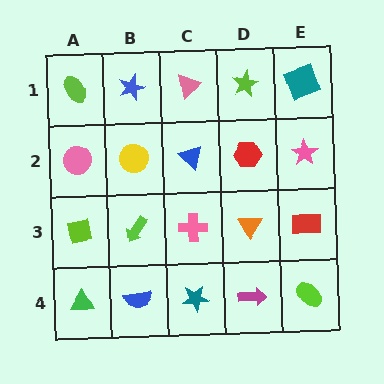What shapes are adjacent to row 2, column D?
A lime star (row 1, column D), an orange triangle (row 3, column D), a blue triangle (row 2, column C), a pink star (row 2, column E).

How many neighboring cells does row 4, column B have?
3.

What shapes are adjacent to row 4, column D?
An orange triangle (row 3, column D), a teal star (row 4, column C), a lime ellipse (row 4, column E).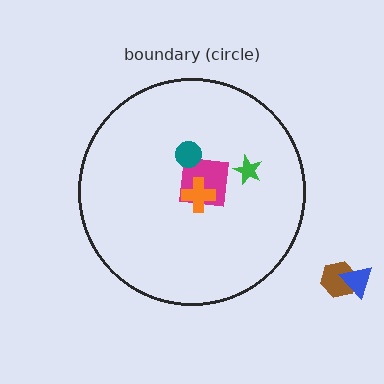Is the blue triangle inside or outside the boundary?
Outside.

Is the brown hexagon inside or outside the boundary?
Outside.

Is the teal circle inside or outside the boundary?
Inside.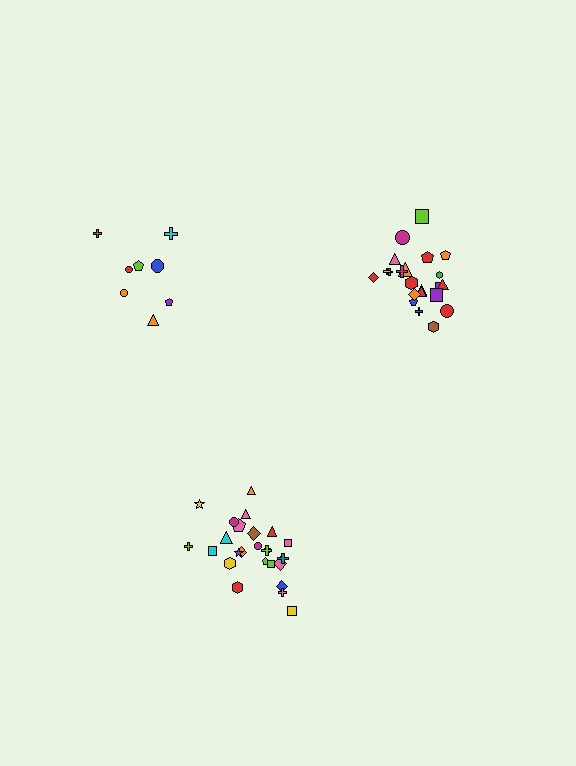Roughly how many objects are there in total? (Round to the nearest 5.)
Roughly 55 objects in total.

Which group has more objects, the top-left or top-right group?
The top-right group.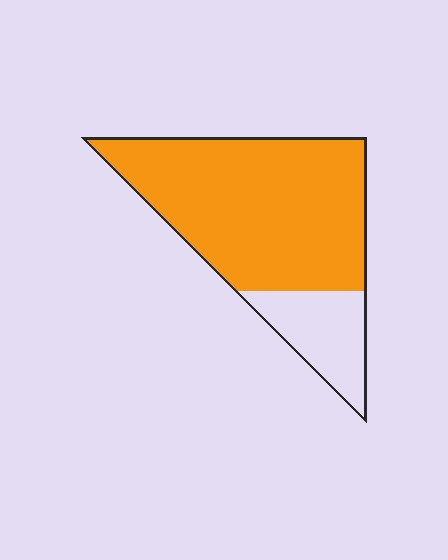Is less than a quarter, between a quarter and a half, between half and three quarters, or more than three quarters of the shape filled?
More than three quarters.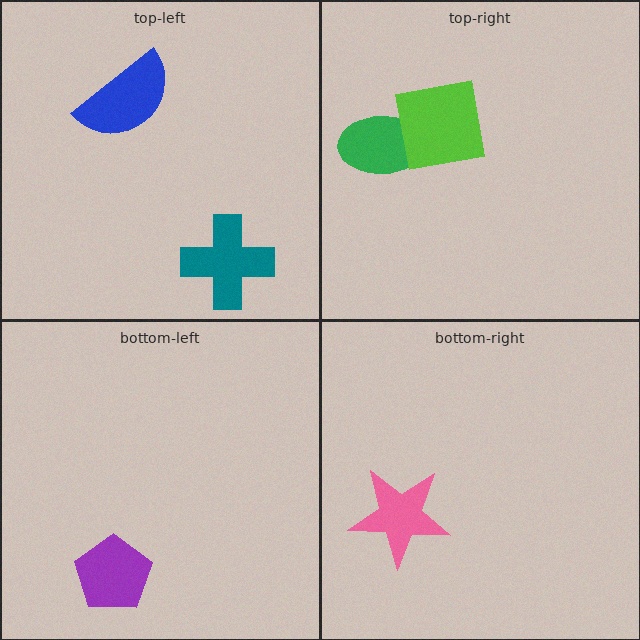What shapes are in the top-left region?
The blue semicircle, the teal cross.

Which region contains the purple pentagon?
The bottom-left region.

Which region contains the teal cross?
The top-left region.